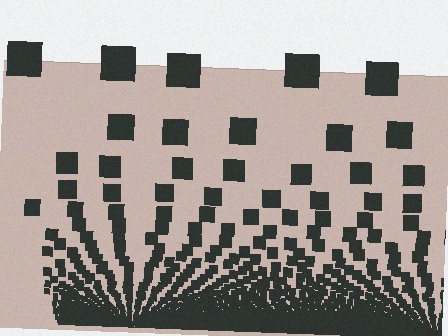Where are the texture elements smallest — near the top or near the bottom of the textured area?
Near the bottom.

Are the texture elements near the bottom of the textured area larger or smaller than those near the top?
Smaller. The gradient is inverted — elements near the bottom are smaller and denser.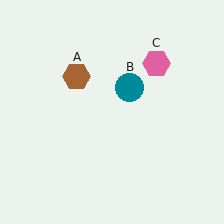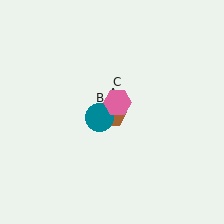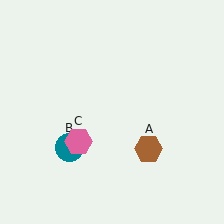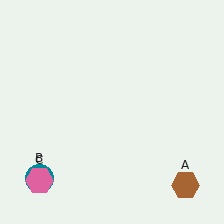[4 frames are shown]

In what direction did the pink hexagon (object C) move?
The pink hexagon (object C) moved down and to the left.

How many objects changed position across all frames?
3 objects changed position: brown hexagon (object A), teal circle (object B), pink hexagon (object C).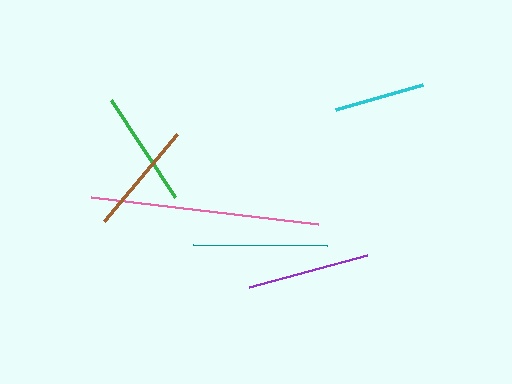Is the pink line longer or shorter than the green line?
The pink line is longer than the green line.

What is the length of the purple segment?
The purple segment is approximately 122 pixels long.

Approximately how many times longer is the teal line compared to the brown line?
The teal line is approximately 1.2 times the length of the brown line.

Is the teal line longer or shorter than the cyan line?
The teal line is longer than the cyan line.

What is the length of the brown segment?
The brown segment is approximately 113 pixels long.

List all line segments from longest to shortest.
From longest to shortest: pink, teal, purple, green, brown, cyan.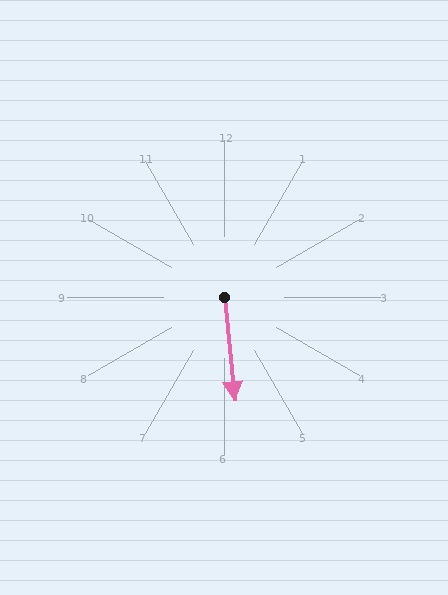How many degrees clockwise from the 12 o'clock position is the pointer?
Approximately 174 degrees.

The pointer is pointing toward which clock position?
Roughly 6 o'clock.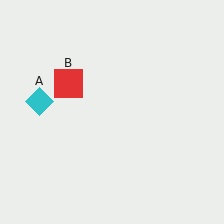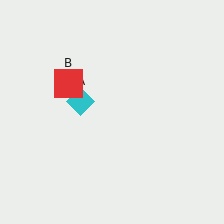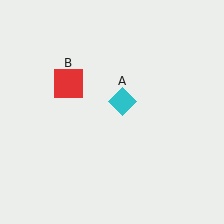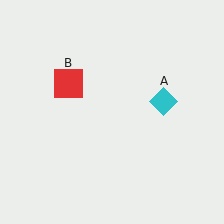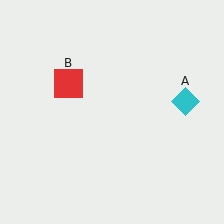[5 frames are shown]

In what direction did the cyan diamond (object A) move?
The cyan diamond (object A) moved right.